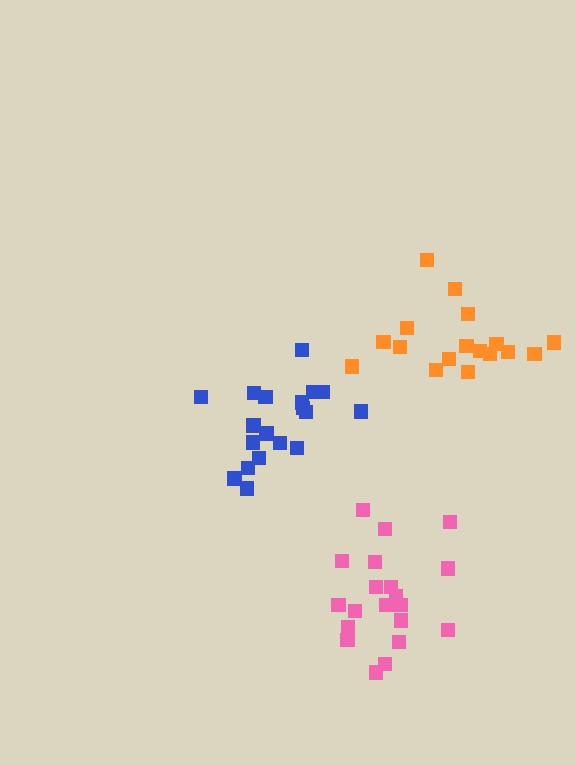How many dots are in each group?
Group 1: 19 dots, Group 2: 20 dots, Group 3: 17 dots (56 total).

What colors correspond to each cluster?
The clusters are colored: blue, pink, orange.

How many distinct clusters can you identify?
There are 3 distinct clusters.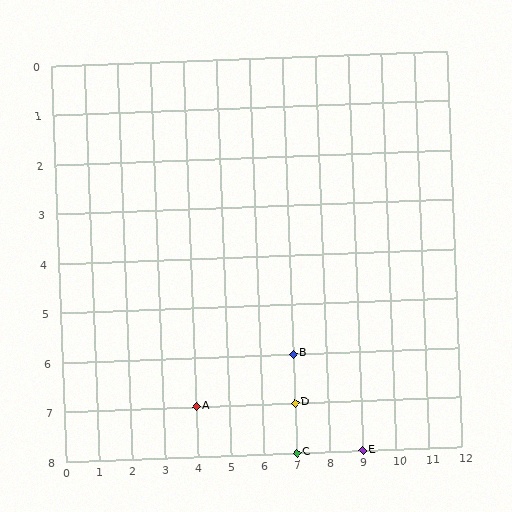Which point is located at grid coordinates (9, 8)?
Point E is at (9, 8).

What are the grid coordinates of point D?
Point D is at grid coordinates (7, 7).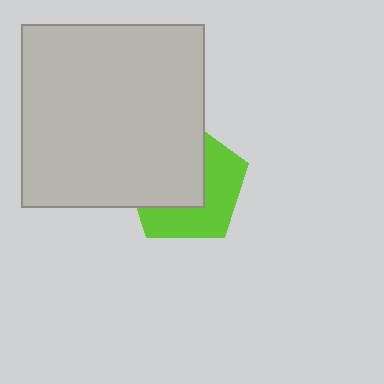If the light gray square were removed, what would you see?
You would see the complete lime pentagon.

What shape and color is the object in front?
The object in front is a light gray square.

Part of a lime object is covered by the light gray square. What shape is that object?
It is a pentagon.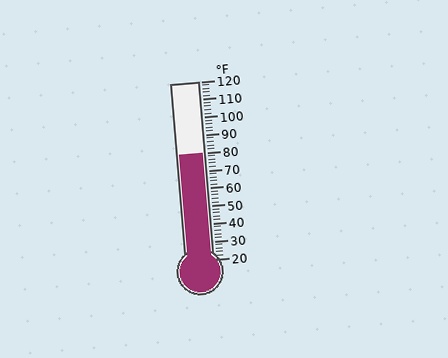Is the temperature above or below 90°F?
The temperature is below 90°F.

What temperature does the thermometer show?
The thermometer shows approximately 80°F.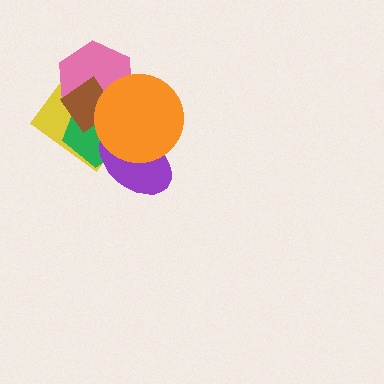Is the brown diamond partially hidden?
Yes, it is partially covered by another shape.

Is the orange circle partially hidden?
No, no other shape covers it.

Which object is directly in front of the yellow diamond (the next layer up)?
The pink hexagon is directly in front of the yellow diamond.